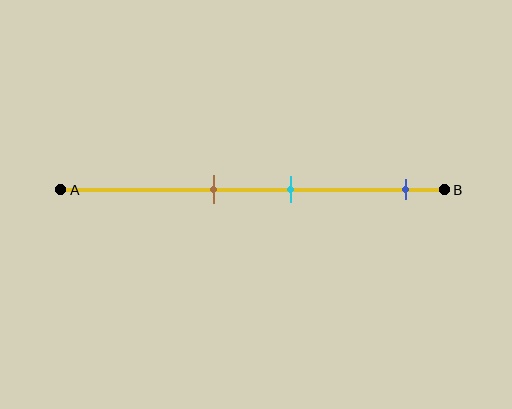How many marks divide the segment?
There are 3 marks dividing the segment.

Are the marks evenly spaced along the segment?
No, the marks are not evenly spaced.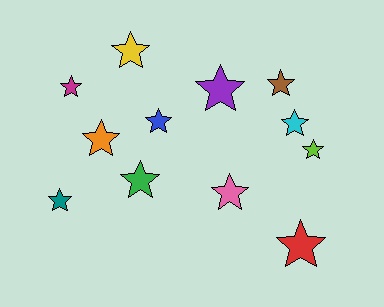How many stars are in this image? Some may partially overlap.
There are 12 stars.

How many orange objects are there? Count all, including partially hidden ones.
There is 1 orange object.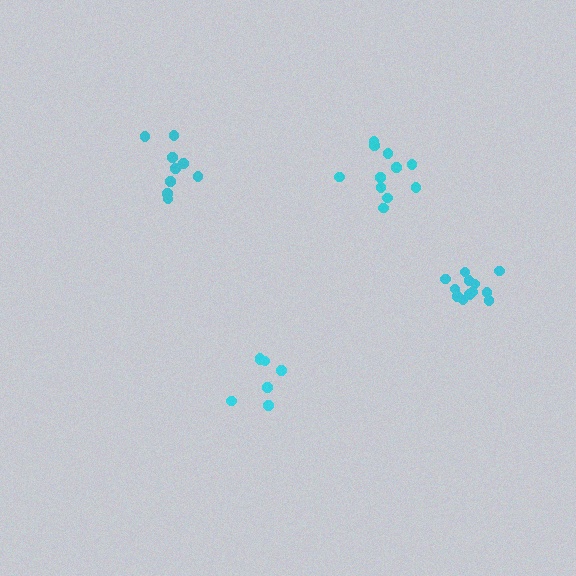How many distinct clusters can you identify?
There are 4 distinct clusters.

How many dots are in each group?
Group 1: 9 dots, Group 2: 7 dots, Group 3: 11 dots, Group 4: 12 dots (39 total).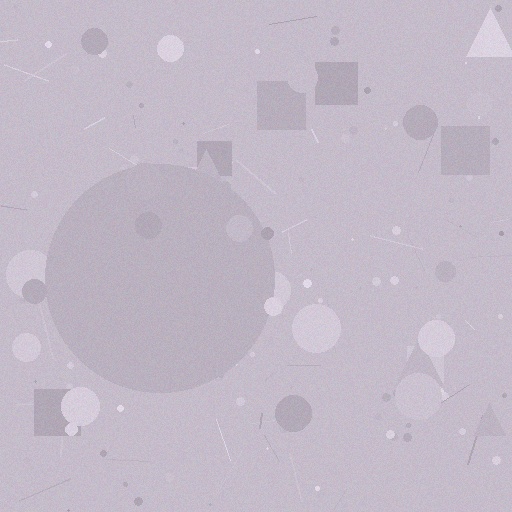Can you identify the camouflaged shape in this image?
The camouflaged shape is a circle.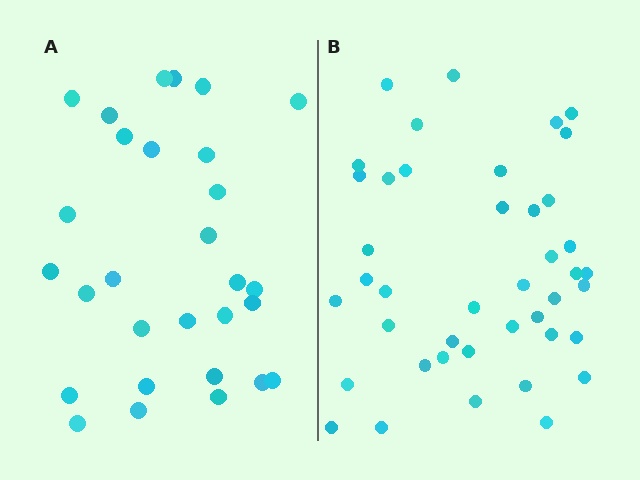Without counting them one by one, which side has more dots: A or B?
Region B (the right region) has more dots.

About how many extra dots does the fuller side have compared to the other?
Region B has approximately 15 more dots than region A.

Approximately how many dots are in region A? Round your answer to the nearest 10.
About 30 dots. (The exact count is 29, which rounds to 30.)